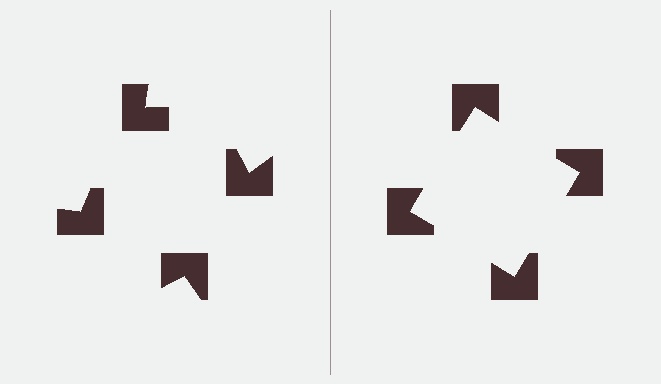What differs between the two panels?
The notched squares are positioned identically on both sides; only the wedge orientations differ. On the right they align to a square; on the left they are misaligned.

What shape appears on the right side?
An illusory square.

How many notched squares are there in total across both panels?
8 — 4 on each side.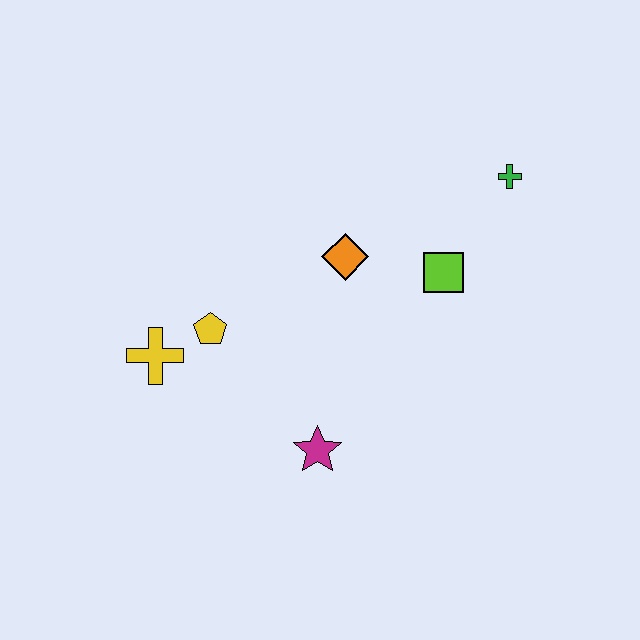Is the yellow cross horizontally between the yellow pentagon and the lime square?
No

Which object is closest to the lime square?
The orange diamond is closest to the lime square.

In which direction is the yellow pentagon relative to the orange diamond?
The yellow pentagon is to the left of the orange diamond.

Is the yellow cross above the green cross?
No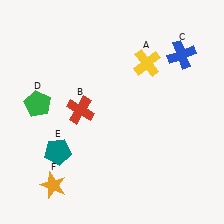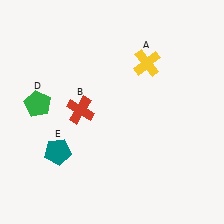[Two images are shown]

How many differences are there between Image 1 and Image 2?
There are 2 differences between the two images.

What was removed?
The blue cross (C), the orange star (F) were removed in Image 2.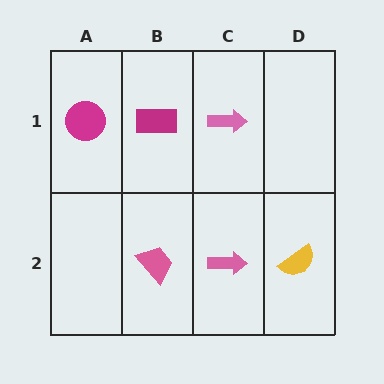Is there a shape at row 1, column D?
No, that cell is empty.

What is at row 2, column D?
A yellow semicircle.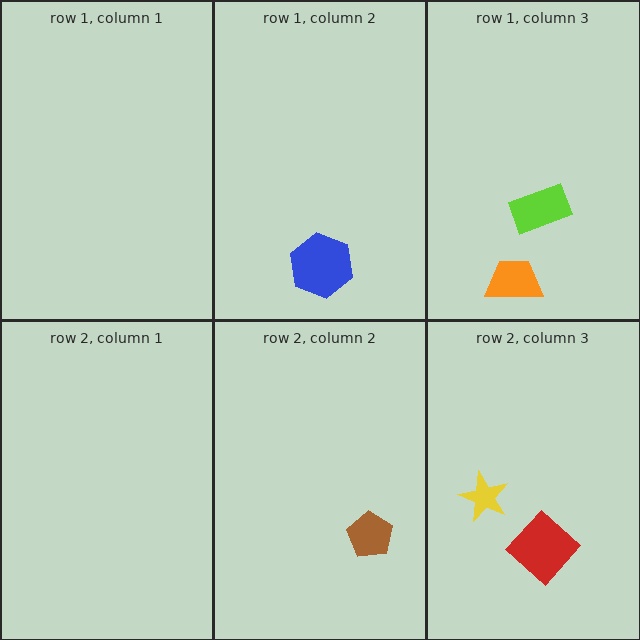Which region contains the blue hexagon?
The row 1, column 2 region.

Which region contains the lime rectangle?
The row 1, column 3 region.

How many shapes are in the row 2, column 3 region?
2.